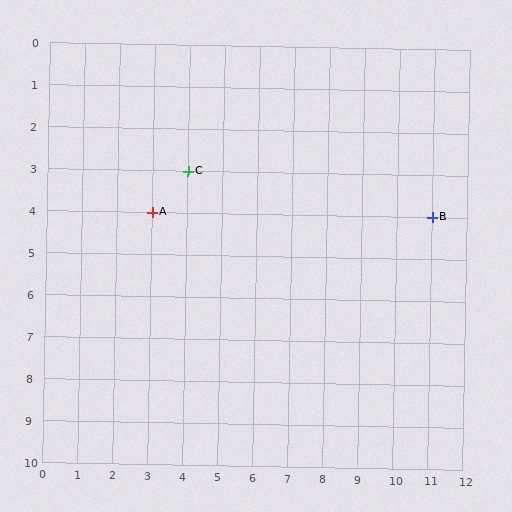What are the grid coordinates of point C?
Point C is at grid coordinates (4, 3).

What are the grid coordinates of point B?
Point B is at grid coordinates (11, 4).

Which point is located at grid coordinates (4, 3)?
Point C is at (4, 3).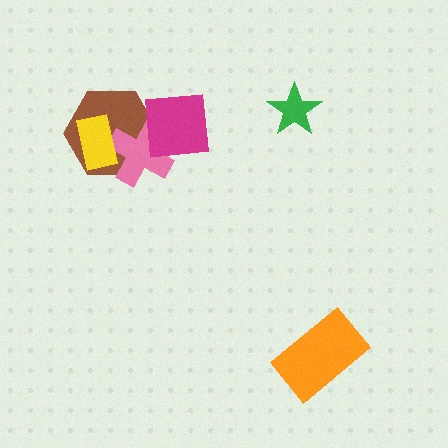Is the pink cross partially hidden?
Yes, it is partially covered by another shape.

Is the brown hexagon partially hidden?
Yes, it is partially covered by another shape.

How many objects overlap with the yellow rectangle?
2 objects overlap with the yellow rectangle.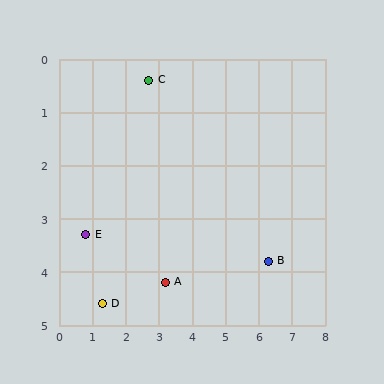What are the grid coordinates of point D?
Point D is at approximately (1.3, 4.6).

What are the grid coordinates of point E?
Point E is at approximately (0.8, 3.3).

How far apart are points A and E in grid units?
Points A and E are about 2.6 grid units apart.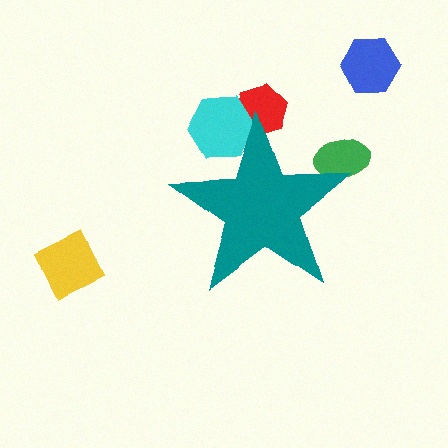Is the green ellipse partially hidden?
Yes, the green ellipse is partially hidden behind the teal star.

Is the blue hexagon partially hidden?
No, the blue hexagon is fully visible.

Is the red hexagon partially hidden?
Yes, the red hexagon is partially hidden behind the teal star.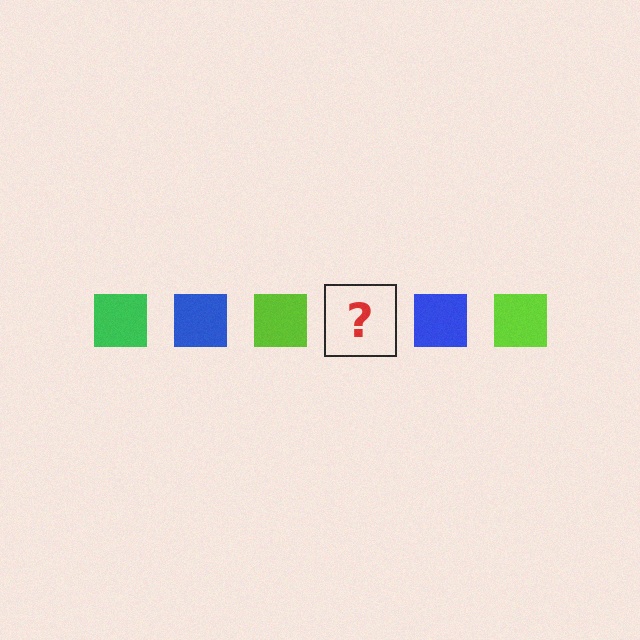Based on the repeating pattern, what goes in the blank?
The blank should be a green square.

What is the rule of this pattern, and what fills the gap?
The rule is that the pattern cycles through green, blue, lime squares. The gap should be filled with a green square.